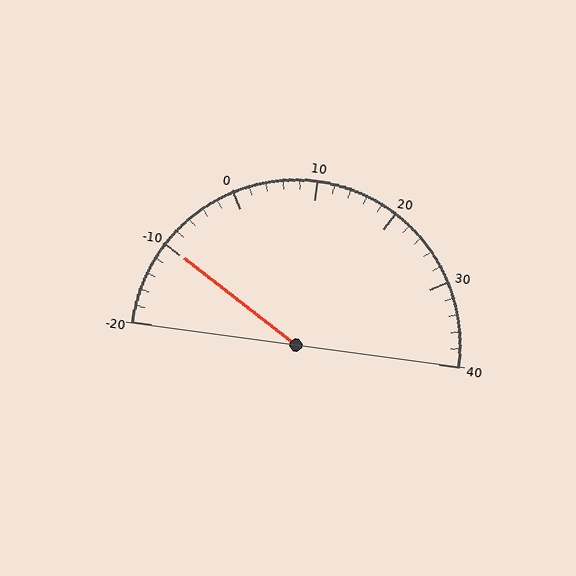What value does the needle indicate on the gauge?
The needle indicates approximately -10.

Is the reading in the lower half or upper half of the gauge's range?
The reading is in the lower half of the range (-20 to 40).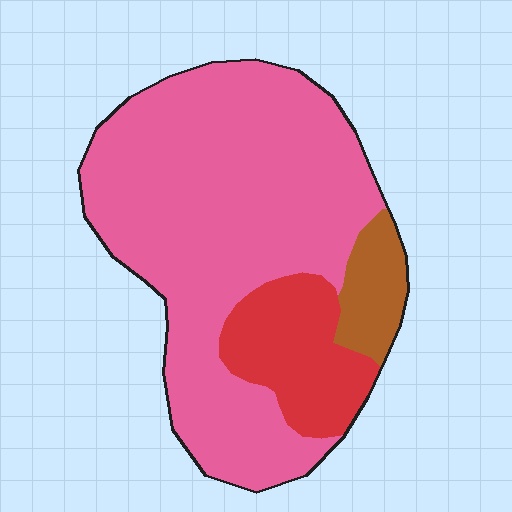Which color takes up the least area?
Brown, at roughly 10%.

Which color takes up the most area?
Pink, at roughly 75%.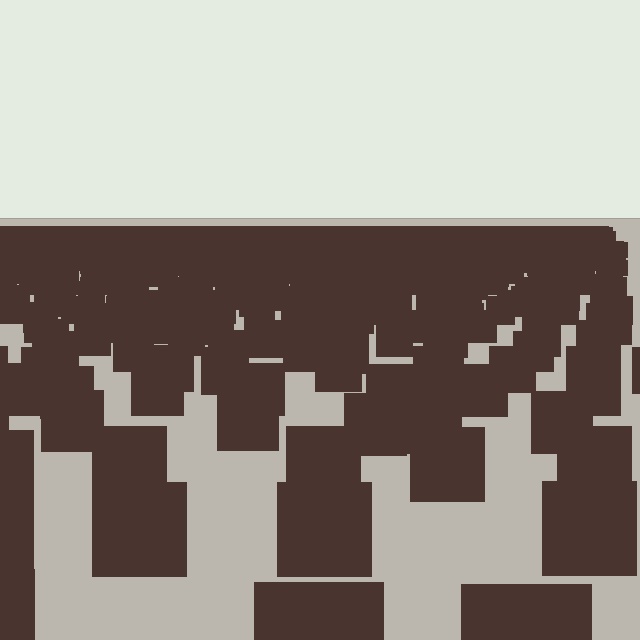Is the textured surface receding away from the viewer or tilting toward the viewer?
The surface is receding away from the viewer. Texture elements get smaller and denser toward the top.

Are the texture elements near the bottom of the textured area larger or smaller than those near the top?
Larger. Near the bottom, elements are closer to the viewer and appear at a bigger on-screen size.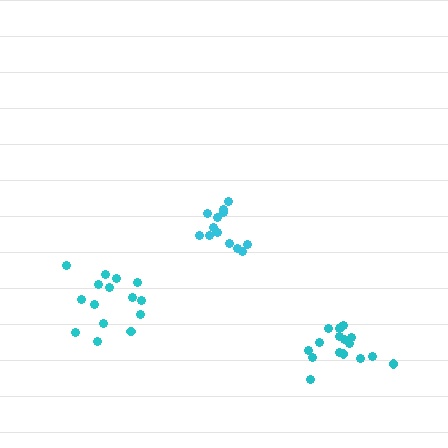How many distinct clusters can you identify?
There are 3 distinct clusters.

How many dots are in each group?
Group 1: 13 dots, Group 2: 15 dots, Group 3: 17 dots (45 total).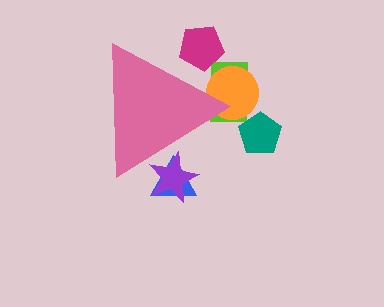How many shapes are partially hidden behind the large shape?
5 shapes are partially hidden.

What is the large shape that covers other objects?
A pink triangle.